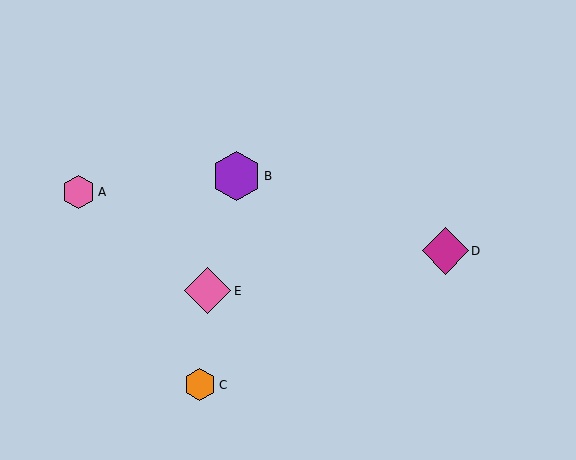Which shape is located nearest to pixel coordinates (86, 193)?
The pink hexagon (labeled A) at (78, 192) is nearest to that location.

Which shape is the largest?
The purple hexagon (labeled B) is the largest.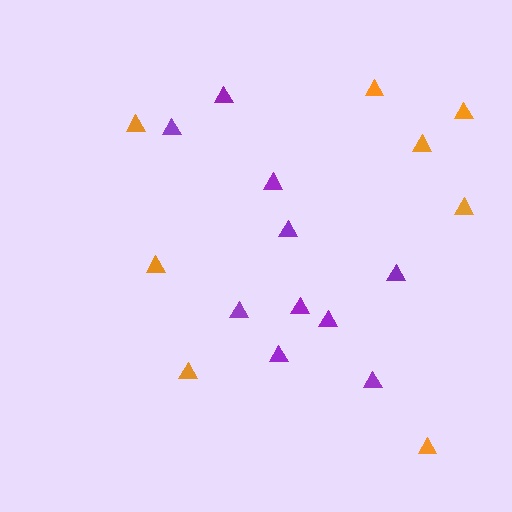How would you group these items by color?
There are 2 groups: one group of purple triangles (10) and one group of orange triangles (8).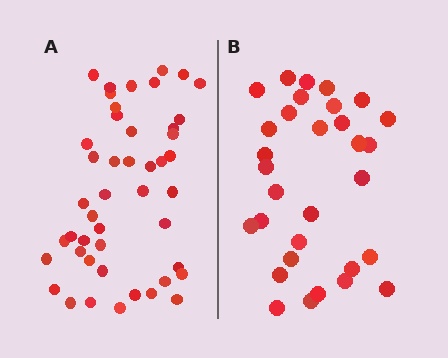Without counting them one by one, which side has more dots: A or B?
Region A (the left region) has more dots.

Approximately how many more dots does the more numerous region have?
Region A has approximately 15 more dots than region B.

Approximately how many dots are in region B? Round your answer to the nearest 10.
About 30 dots. (The exact count is 31, which rounds to 30.)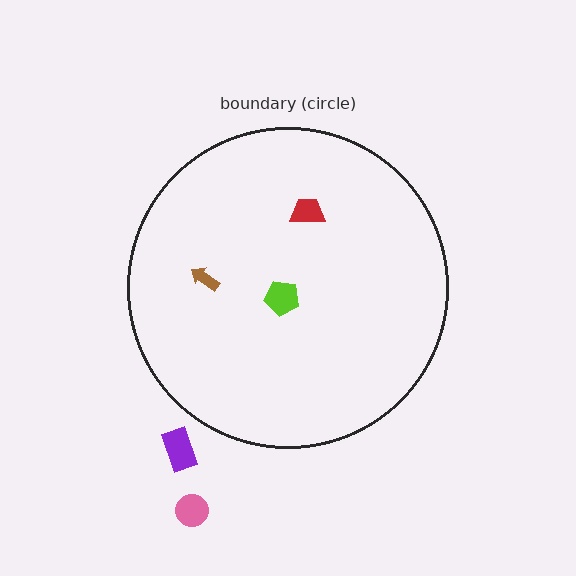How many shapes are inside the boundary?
3 inside, 2 outside.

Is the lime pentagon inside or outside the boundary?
Inside.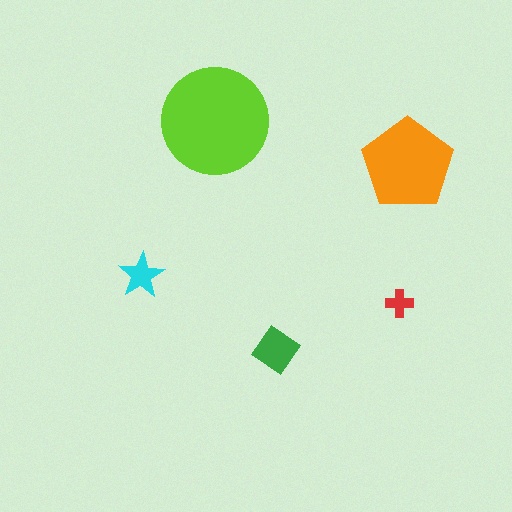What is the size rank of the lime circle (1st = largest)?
1st.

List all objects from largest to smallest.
The lime circle, the orange pentagon, the green diamond, the cyan star, the red cross.